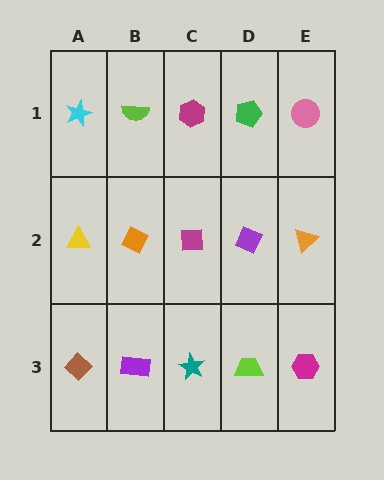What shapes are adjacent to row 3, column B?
An orange diamond (row 2, column B), a brown diamond (row 3, column A), a teal star (row 3, column C).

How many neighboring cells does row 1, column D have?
3.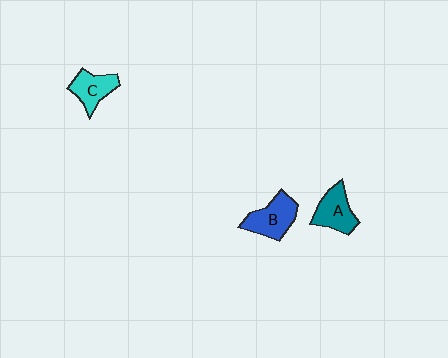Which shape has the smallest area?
Shape C (cyan).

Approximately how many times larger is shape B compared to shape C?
Approximately 1.3 times.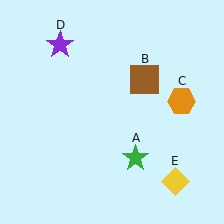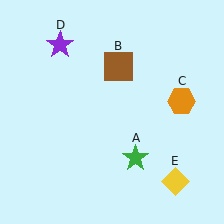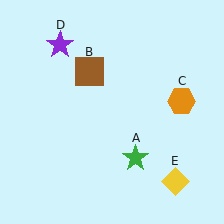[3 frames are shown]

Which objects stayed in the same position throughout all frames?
Green star (object A) and orange hexagon (object C) and purple star (object D) and yellow diamond (object E) remained stationary.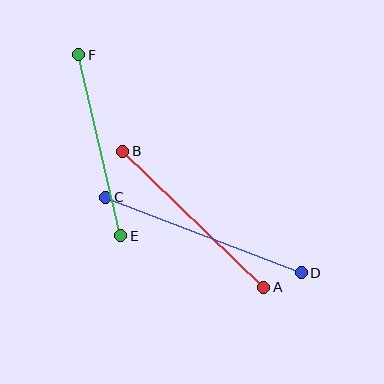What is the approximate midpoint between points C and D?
The midpoint is at approximately (203, 235) pixels.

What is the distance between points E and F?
The distance is approximately 186 pixels.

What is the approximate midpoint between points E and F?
The midpoint is at approximately (100, 145) pixels.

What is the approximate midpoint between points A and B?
The midpoint is at approximately (193, 219) pixels.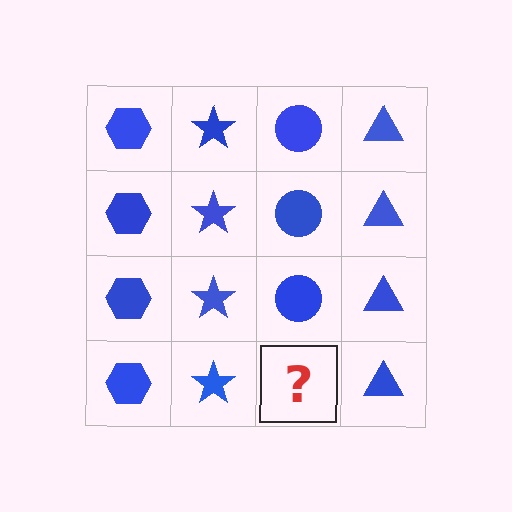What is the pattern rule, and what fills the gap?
The rule is that each column has a consistent shape. The gap should be filled with a blue circle.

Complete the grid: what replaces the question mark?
The question mark should be replaced with a blue circle.